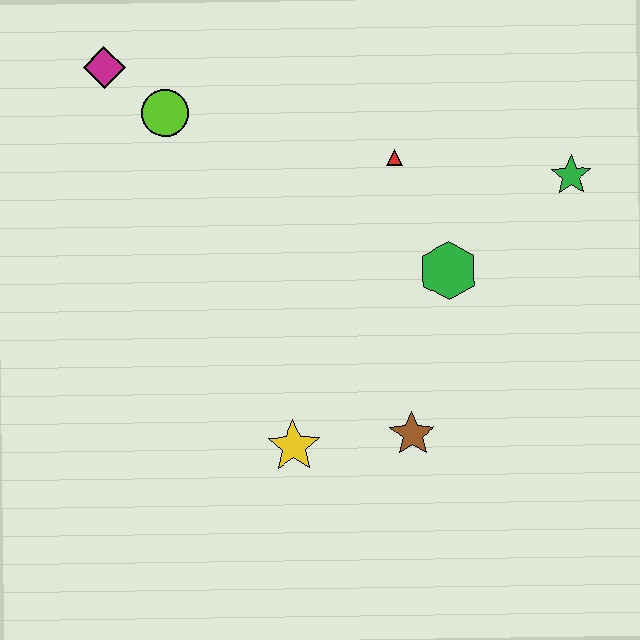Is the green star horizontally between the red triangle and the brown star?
No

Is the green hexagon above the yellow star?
Yes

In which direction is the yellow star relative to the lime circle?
The yellow star is below the lime circle.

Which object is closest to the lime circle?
The magenta diamond is closest to the lime circle.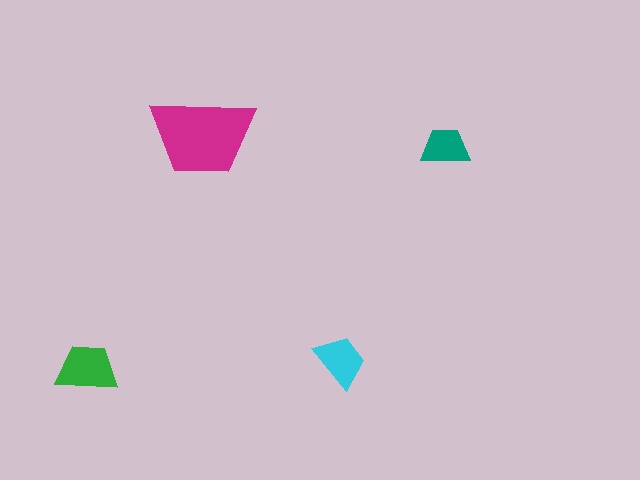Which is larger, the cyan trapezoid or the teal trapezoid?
The cyan one.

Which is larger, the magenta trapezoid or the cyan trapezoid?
The magenta one.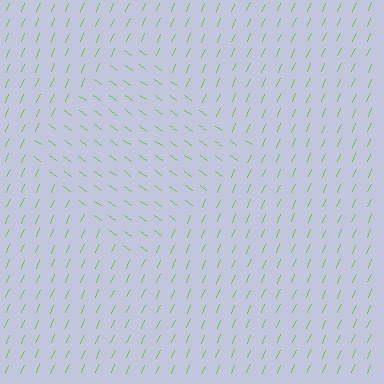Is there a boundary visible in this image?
Yes, there is a texture boundary formed by a change in line orientation.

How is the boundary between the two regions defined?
The boundary is defined purely by a change in line orientation (approximately 78 degrees difference). All lines are the same color and thickness.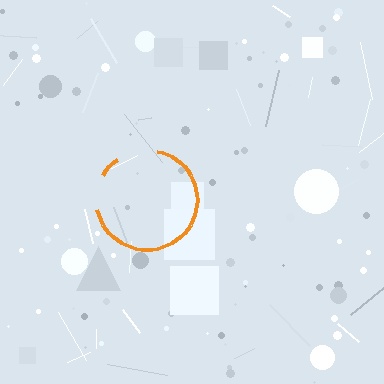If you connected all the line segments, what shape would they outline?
They would outline a circle.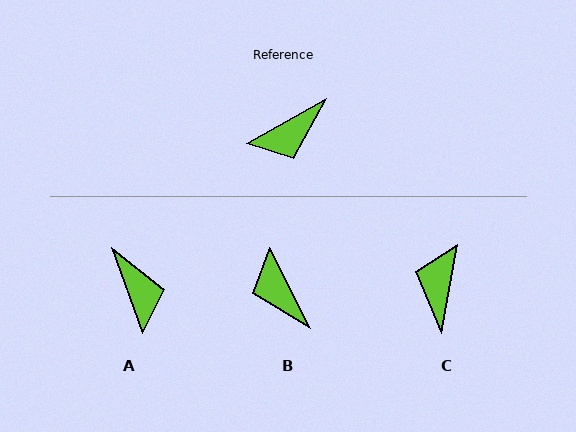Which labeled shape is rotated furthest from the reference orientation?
C, about 129 degrees away.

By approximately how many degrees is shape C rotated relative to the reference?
Approximately 129 degrees clockwise.